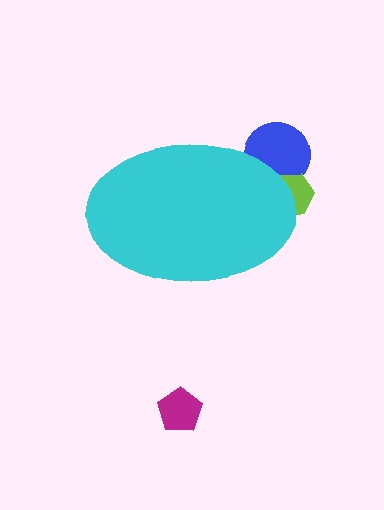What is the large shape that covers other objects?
A cyan ellipse.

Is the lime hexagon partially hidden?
Yes, the lime hexagon is partially hidden behind the cyan ellipse.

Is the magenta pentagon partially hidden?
No, the magenta pentagon is fully visible.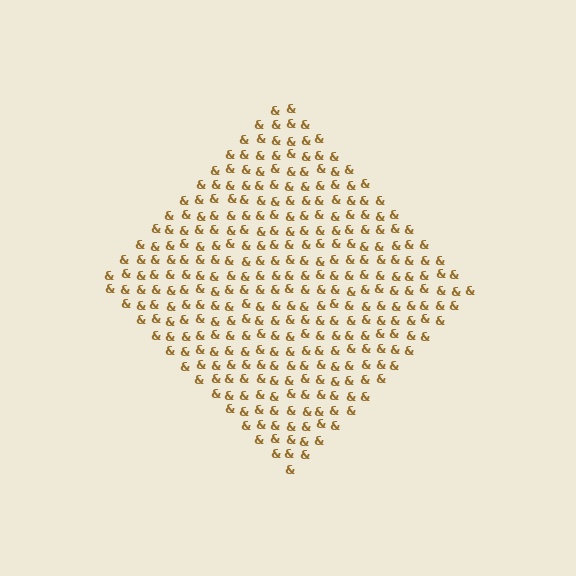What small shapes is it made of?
It is made of small ampersands.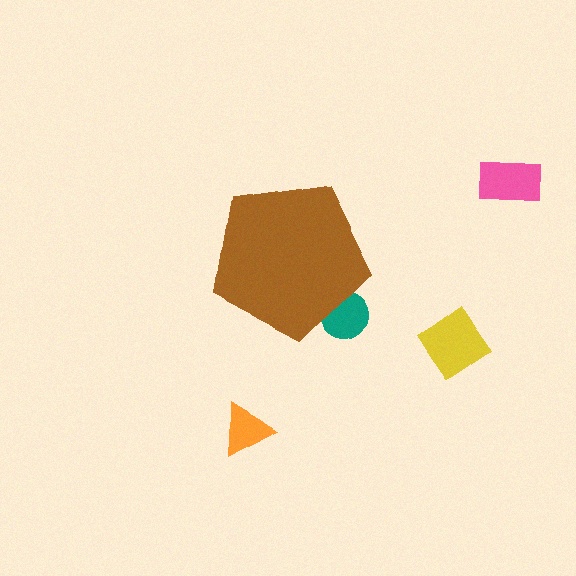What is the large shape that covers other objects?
A brown pentagon.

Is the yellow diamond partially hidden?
No, the yellow diamond is fully visible.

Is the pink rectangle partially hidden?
No, the pink rectangle is fully visible.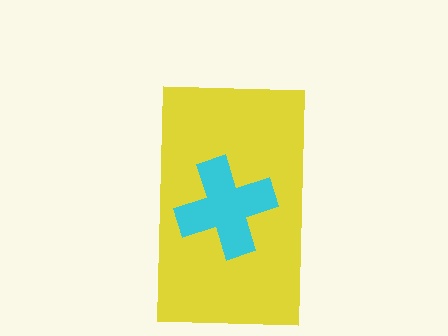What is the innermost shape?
The cyan cross.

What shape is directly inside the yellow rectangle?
The cyan cross.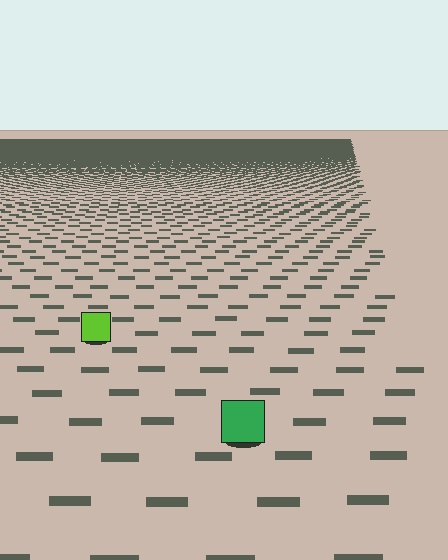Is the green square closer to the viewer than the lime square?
Yes. The green square is closer — you can tell from the texture gradient: the ground texture is coarser near it.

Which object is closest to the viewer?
The green square is closest. The texture marks near it are larger and more spread out.